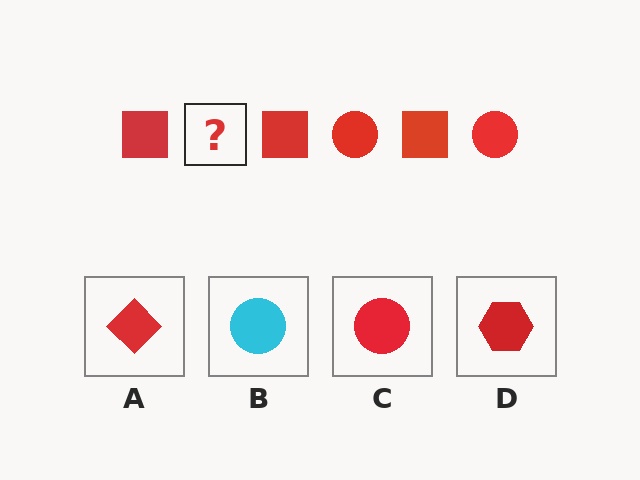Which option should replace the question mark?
Option C.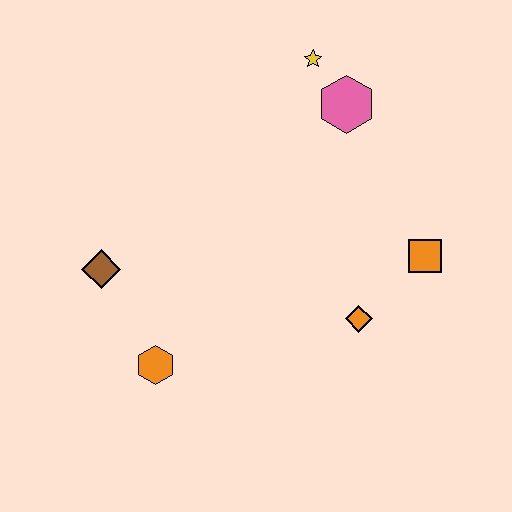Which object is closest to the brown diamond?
The orange hexagon is closest to the brown diamond.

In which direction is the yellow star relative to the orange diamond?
The yellow star is above the orange diamond.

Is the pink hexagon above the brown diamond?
Yes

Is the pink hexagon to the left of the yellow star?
No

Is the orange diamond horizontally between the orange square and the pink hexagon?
Yes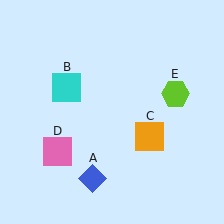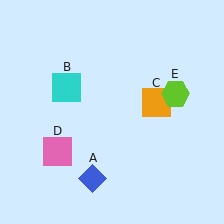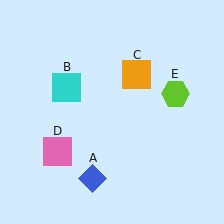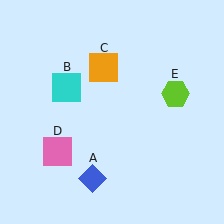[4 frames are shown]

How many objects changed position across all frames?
1 object changed position: orange square (object C).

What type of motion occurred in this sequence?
The orange square (object C) rotated counterclockwise around the center of the scene.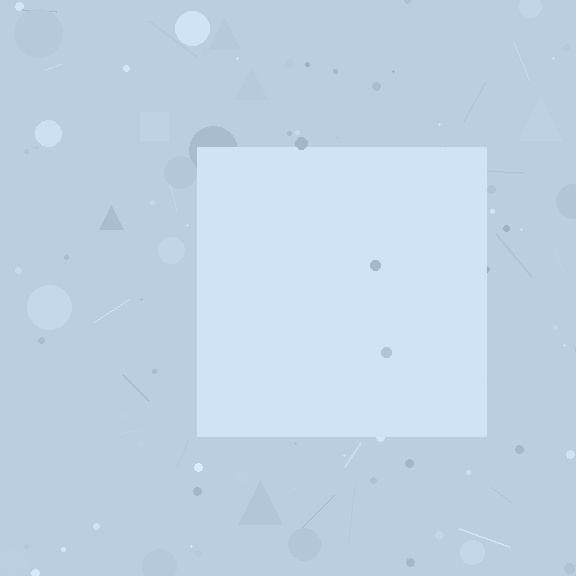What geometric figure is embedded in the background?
A square is embedded in the background.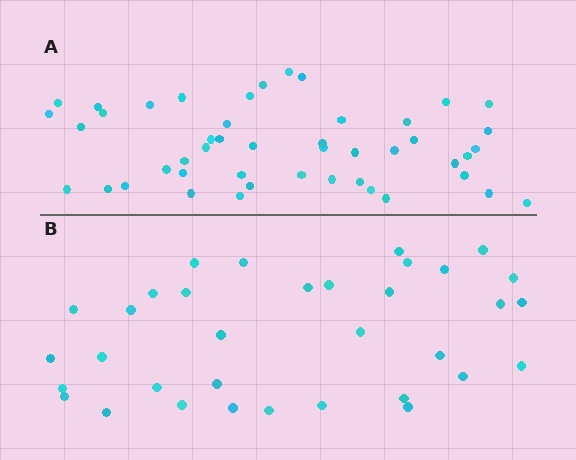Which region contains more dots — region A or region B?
Region A (the top region) has more dots.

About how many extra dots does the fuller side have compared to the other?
Region A has approximately 15 more dots than region B.